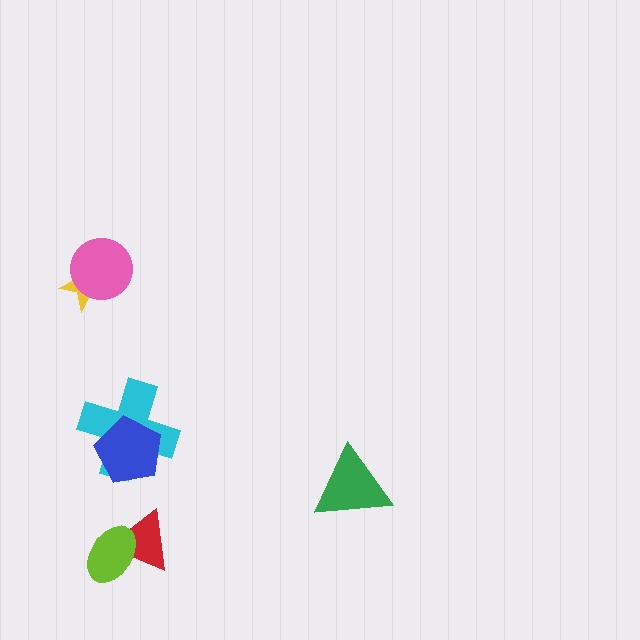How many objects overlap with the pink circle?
1 object overlaps with the pink circle.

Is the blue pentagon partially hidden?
No, no other shape covers it.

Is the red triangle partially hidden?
Yes, it is partially covered by another shape.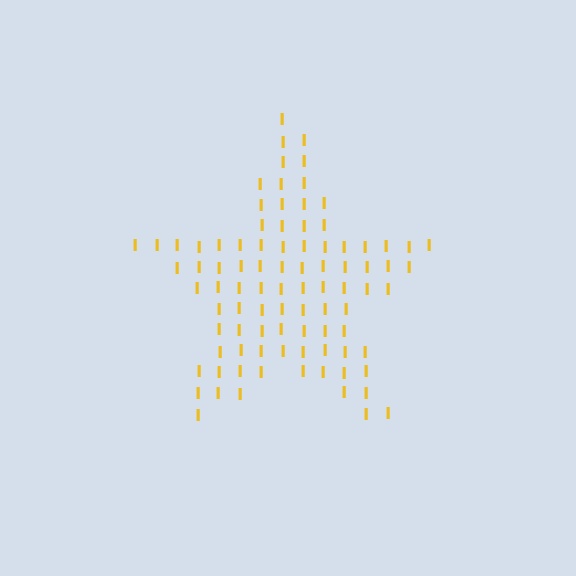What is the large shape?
The large shape is a star.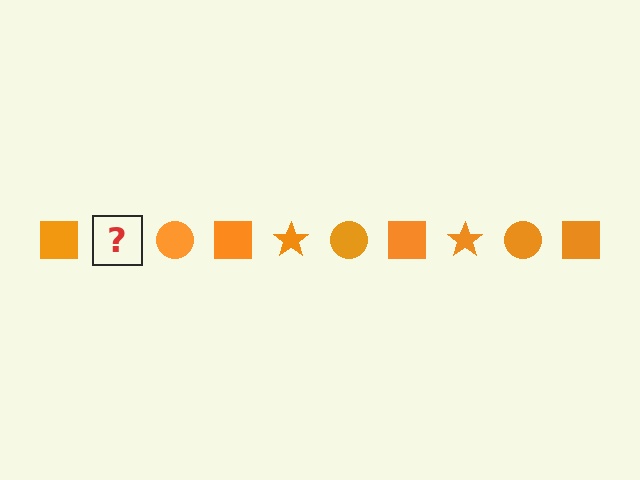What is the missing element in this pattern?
The missing element is an orange star.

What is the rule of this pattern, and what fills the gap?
The rule is that the pattern cycles through square, star, circle shapes in orange. The gap should be filled with an orange star.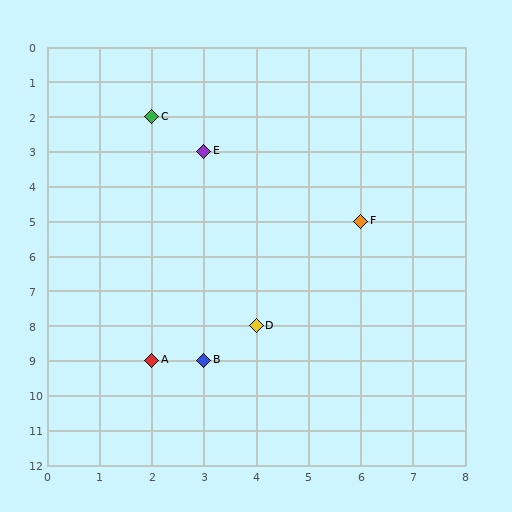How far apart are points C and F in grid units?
Points C and F are 4 columns and 3 rows apart (about 5.0 grid units diagonally).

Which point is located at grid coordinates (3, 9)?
Point B is at (3, 9).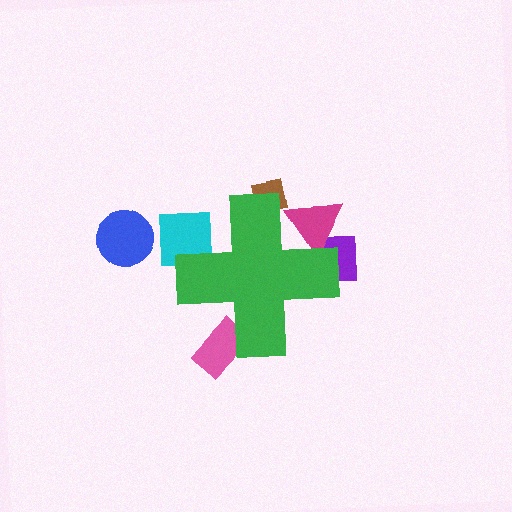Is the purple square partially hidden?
Yes, the purple square is partially hidden behind the green cross.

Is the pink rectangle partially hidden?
Yes, the pink rectangle is partially hidden behind the green cross.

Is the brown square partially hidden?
Yes, the brown square is partially hidden behind the green cross.